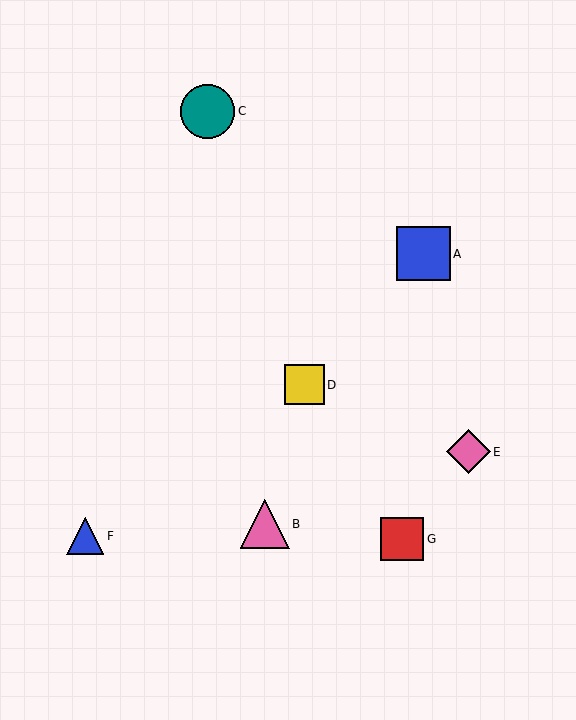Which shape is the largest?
The blue square (labeled A) is the largest.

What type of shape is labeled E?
Shape E is a pink diamond.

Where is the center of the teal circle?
The center of the teal circle is at (208, 111).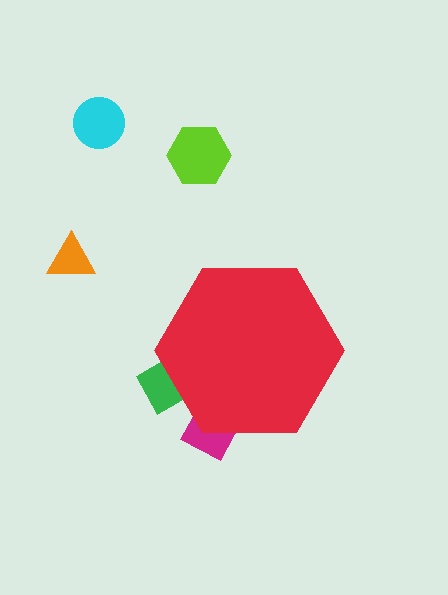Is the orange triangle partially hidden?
No, the orange triangle is fully visible.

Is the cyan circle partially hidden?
No, the cyan circle is fully visible.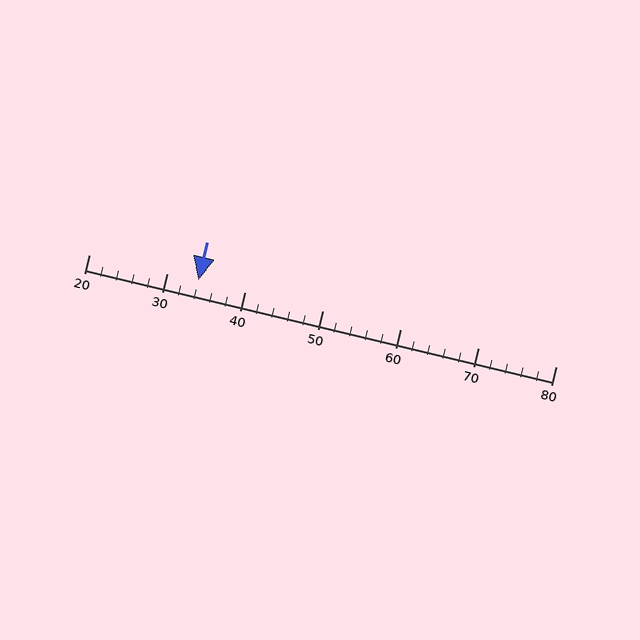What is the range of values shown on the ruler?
The ruler shows values from 20 to 80.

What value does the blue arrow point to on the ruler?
The blue arrow points to approximately 34.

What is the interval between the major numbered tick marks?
The major tick marks are spaced 10 units apart.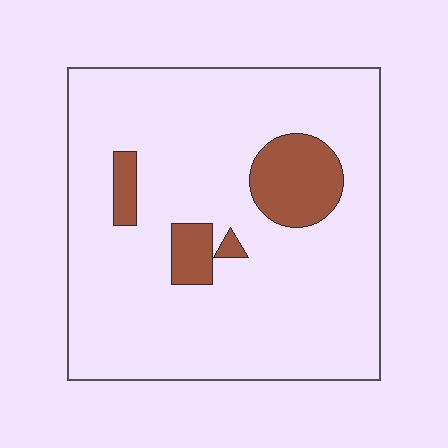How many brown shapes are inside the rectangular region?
4.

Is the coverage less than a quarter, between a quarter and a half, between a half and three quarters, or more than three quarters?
Less than a quarter.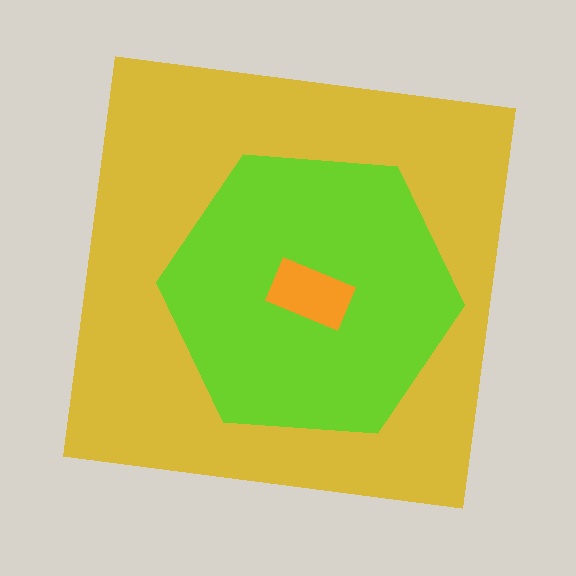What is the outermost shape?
The yellow square.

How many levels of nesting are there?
3.